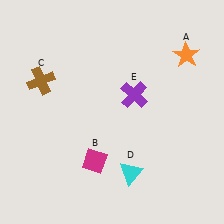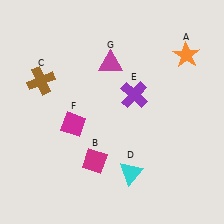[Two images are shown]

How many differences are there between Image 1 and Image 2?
There are 2 differences between the two images.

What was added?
A magenta diamond (F), a magenta triangle (G) were added in Image 2.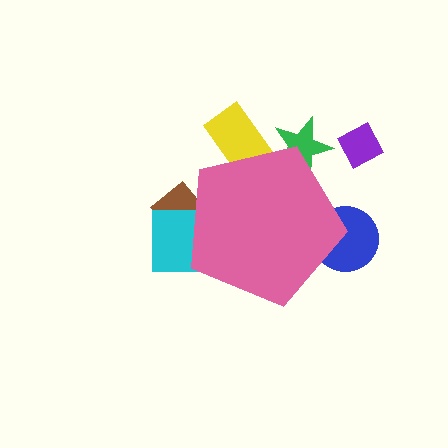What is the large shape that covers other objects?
A pink pentagon.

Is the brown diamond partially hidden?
Yes, the brown diamond is partially hidden behind the pink pentagon.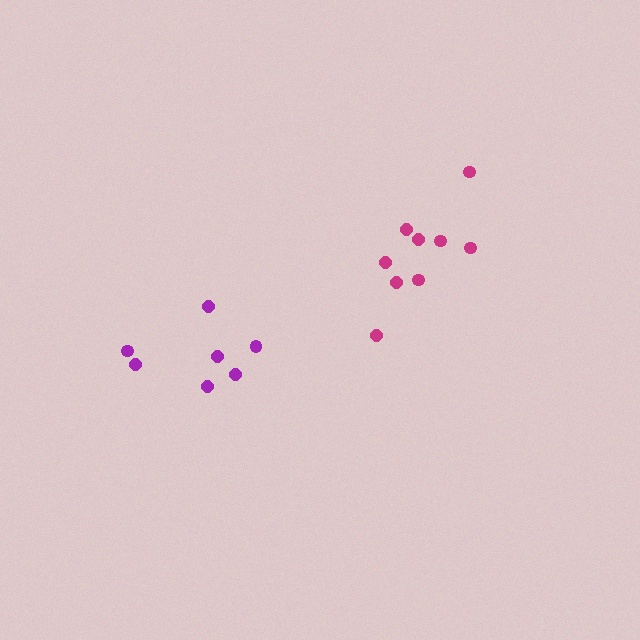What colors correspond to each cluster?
The clusters are colored: purple, magenta.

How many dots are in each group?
Group 1: 7 dots, Group 2: 9 dots (16 total).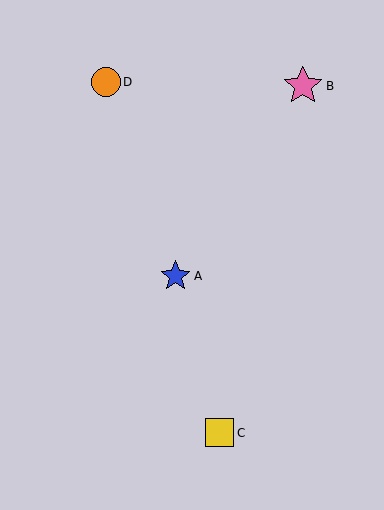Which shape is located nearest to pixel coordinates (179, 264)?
The blue star (labeled A) at (175, 276) is nearest to that location.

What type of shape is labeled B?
Shape B is a pink star.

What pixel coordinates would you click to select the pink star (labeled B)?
Click at (303, 86) to select the pink star B.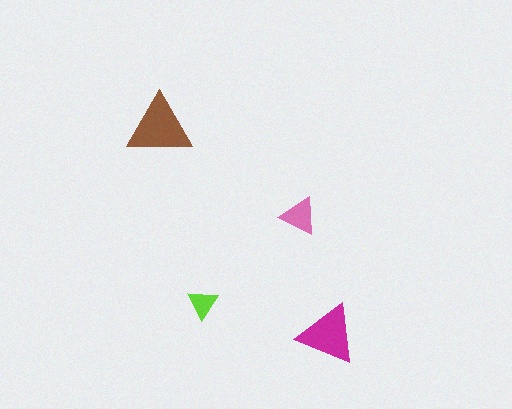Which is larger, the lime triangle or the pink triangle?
The pink one.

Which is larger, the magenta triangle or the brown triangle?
The brown one.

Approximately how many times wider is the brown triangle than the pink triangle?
About 1.5 times wider.